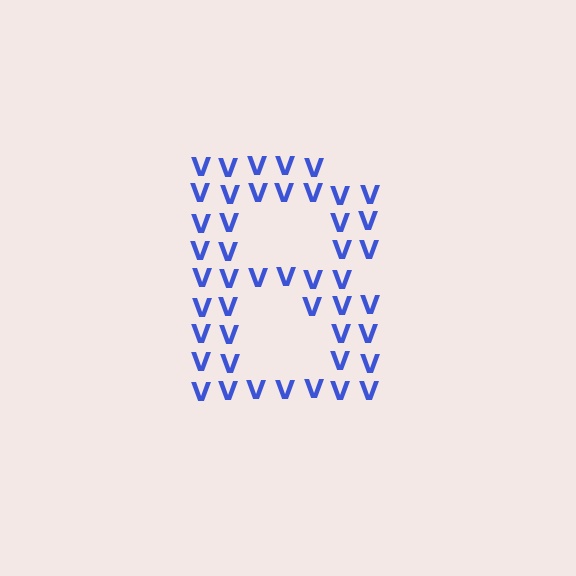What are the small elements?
The small elements are letter V's.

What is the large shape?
The large shape is the letter B.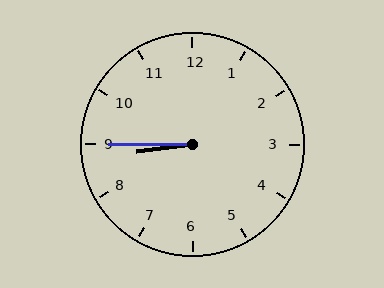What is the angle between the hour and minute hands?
Approximately 8 degrees.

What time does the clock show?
8:45.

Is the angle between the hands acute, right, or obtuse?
It is acute.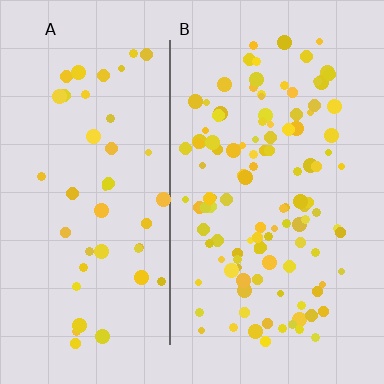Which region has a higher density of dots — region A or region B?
B (the right).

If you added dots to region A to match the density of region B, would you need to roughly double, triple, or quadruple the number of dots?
Approximately triple.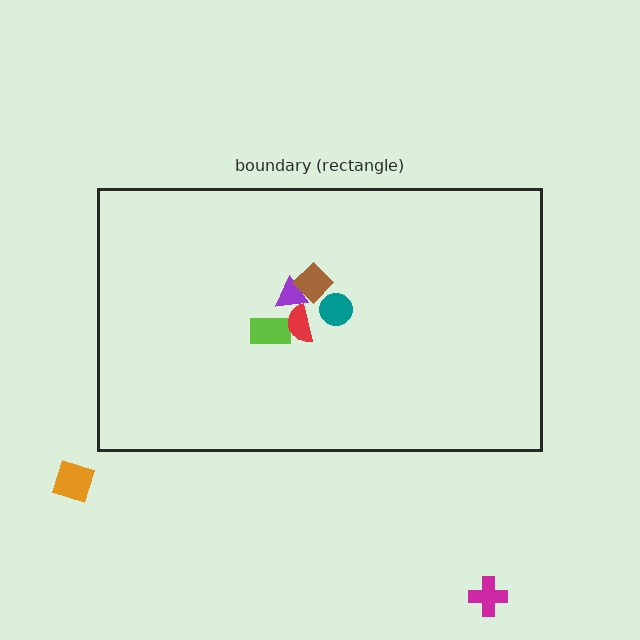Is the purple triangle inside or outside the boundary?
Inside.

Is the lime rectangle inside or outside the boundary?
Inside.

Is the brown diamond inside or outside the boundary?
Inside.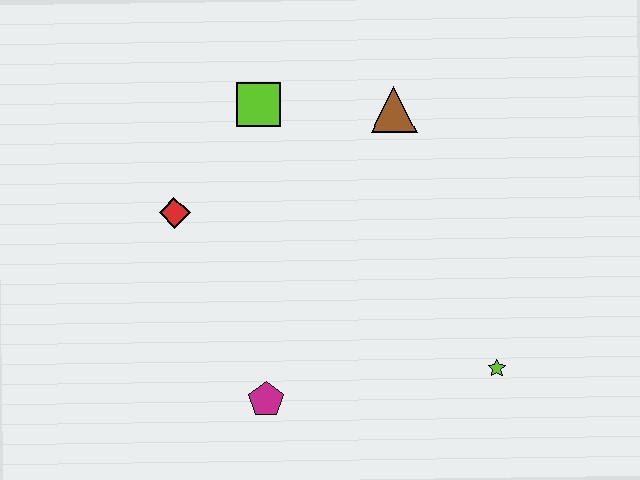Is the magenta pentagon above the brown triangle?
No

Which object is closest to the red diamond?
The lime square is closest to the red diamond.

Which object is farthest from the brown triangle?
The magenta pentagon is farthest from the brown triangle.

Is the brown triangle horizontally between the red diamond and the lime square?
No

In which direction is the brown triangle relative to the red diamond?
The brown triangle is to the right of the red diamond.